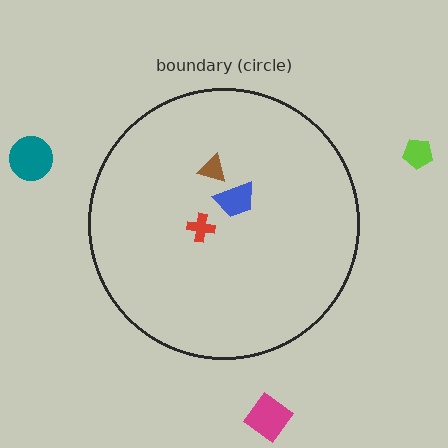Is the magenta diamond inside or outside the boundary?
Outside.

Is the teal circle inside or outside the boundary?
Outside.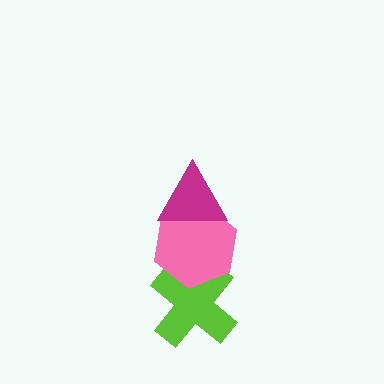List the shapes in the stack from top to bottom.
From top to bottom: the magenta triangle, the pink hexagon, the lime cross.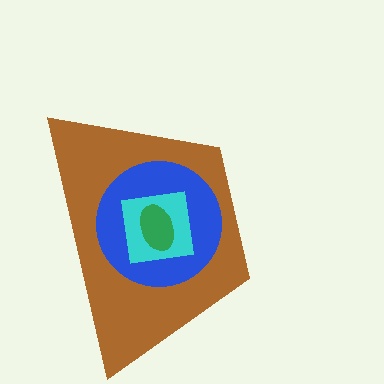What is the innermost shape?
The green ellipse.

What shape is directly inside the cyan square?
The green ellipse.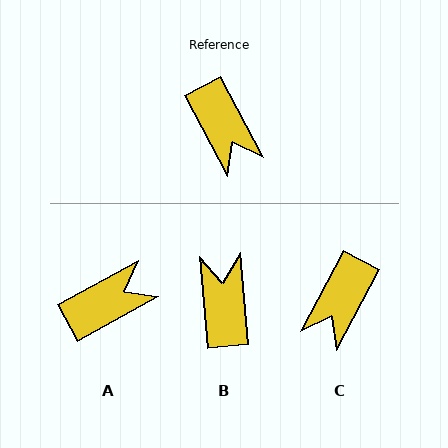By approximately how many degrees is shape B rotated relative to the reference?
Approximately 157 degrees counter-clockwise.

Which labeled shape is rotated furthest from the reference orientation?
B, about 157 degrees away.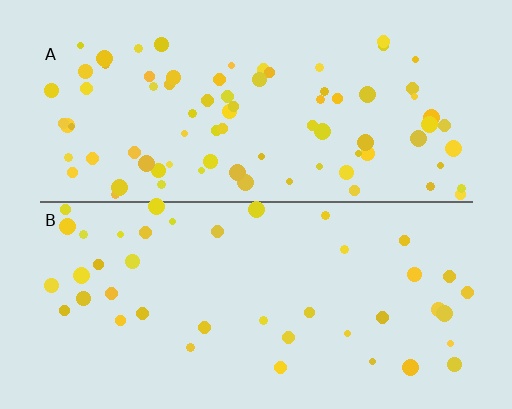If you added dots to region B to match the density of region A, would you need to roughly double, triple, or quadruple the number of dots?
Approximately double.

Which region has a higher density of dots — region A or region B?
A (the top).